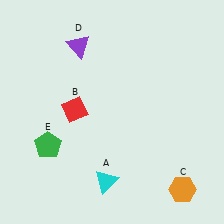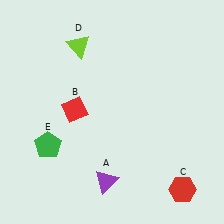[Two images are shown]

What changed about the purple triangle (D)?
In Image 1, D is purple. In Image 2, it changed to lime.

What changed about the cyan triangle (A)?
In Image 1, A is cyan. In Image 2, it changed to purple.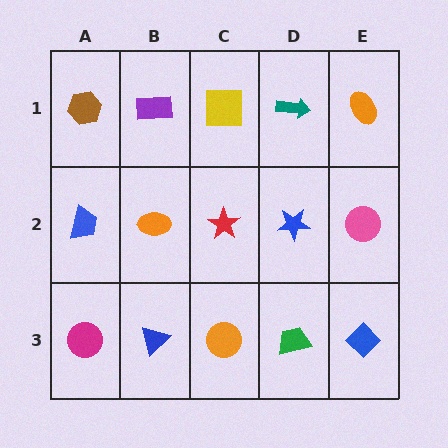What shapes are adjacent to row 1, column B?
An orange ellipse (row 2, column B), a brown hexagon (row 1, column A), a yellow square (row 1, column C).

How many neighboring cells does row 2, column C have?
4.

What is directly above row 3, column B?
An orange ellipse.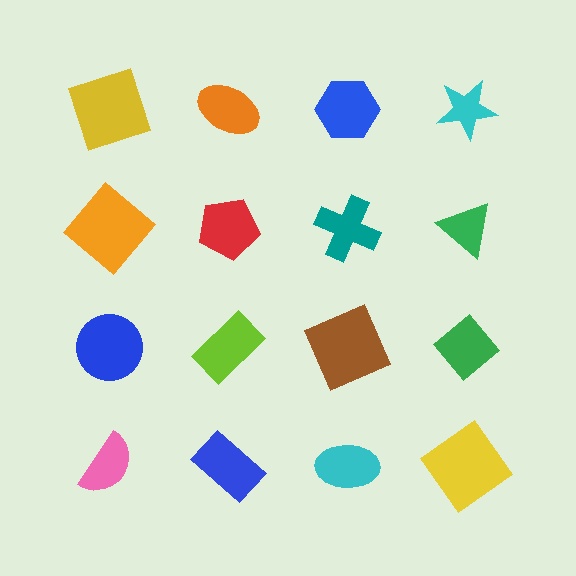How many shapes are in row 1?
4 shapes.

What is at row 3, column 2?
A lime rectangle.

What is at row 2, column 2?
A red pentagon.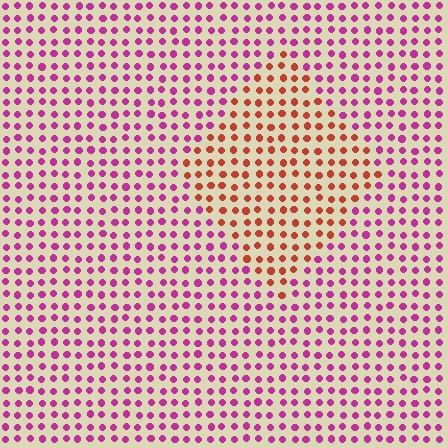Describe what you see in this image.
The image is filled with small magenta elements in a uniform arrangement. A diamond-shaped region is visible where the elements are tinted to a slightly different hue, forming a subtle color boundary.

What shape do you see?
I see a diamond.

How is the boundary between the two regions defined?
The boundary is defined purely by a slight shift in hue (about 52 degrees). Spacing, size, and orientation are identical on both sides.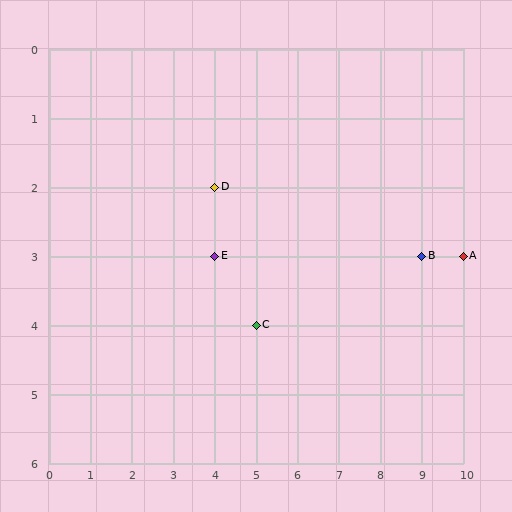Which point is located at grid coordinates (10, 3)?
Point A is at (10, 3).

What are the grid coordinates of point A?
Point A is at grid coordinates (10, 3).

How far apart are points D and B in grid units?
Points D and B are 5 columns and 1 row apart (about 5.1 grid units diagonally).